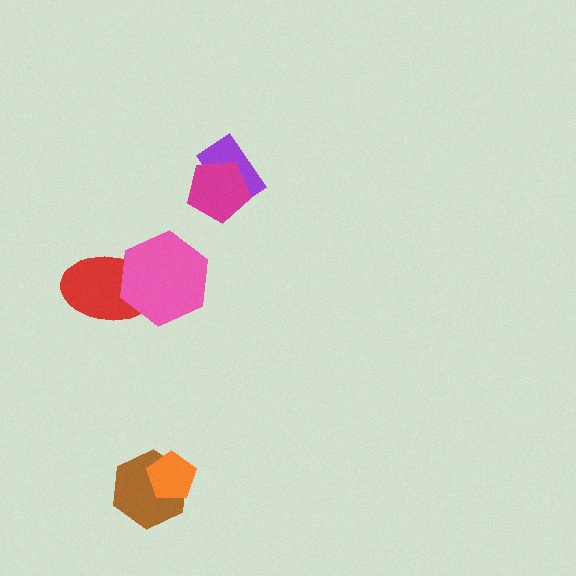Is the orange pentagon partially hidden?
No, no other shape covers it.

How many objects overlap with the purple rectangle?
1 object overlaps with the purple rectangle.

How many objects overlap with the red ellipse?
1 object overlaps with the red ellipse.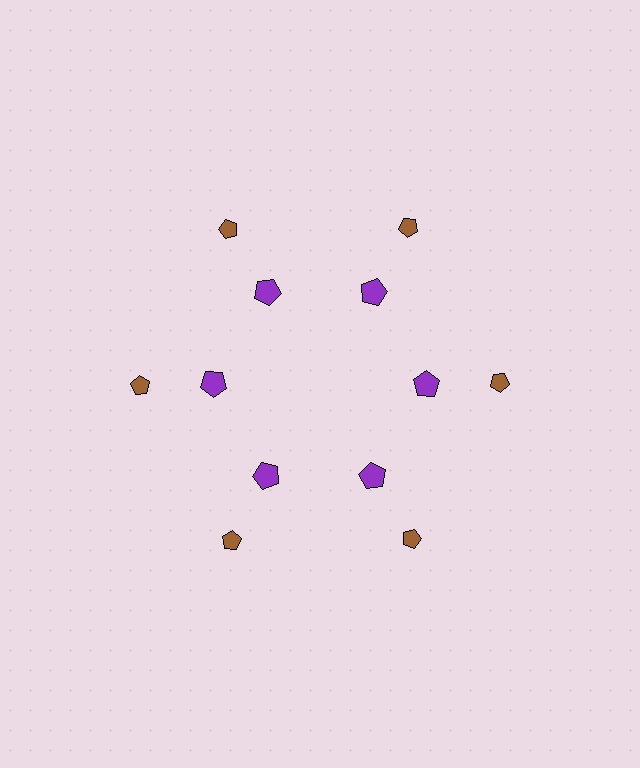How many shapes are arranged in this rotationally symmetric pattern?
There are 12 shapes, arranged in 6 groups of 2.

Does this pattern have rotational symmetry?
Yes, this pattern has 6-fold rotational symmetry. It looks the same after rotating 60 degrees around the center.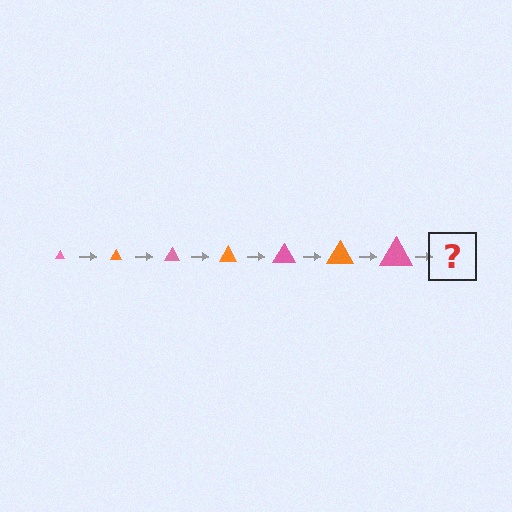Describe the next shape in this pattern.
It should be an orange triangle, larger than the previous one.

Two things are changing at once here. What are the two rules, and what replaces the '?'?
The two rules are that the triangle grows larger each step and the color cycles through pink and orange. The '?' should be an orange triangle, larger than the previous one.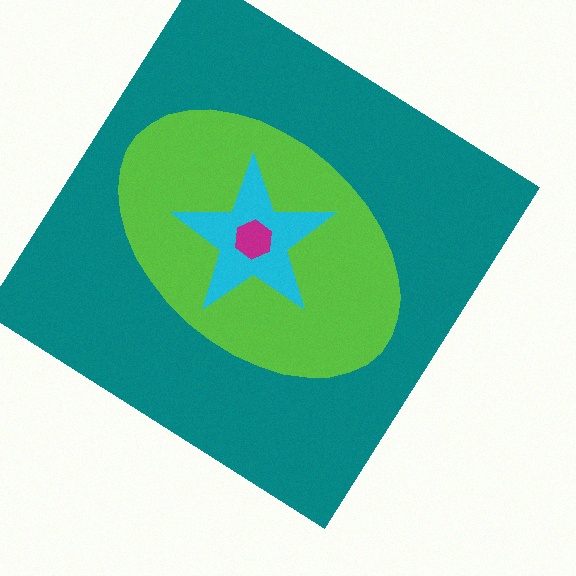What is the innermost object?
The magenta hexagon.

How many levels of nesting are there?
4.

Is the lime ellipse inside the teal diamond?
Yes.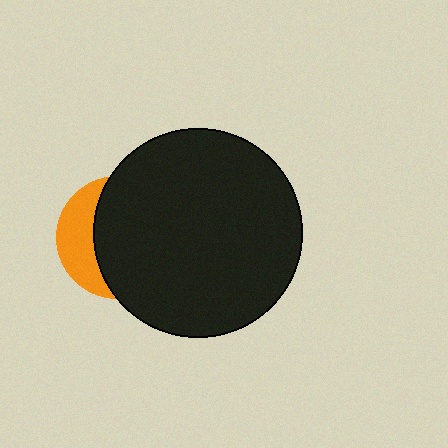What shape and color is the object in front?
The object in front is a black circle.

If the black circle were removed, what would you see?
You would see the complete orange circle.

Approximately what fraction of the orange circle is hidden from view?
Roughly 69% of the orange circle is hidden behind the black circle.